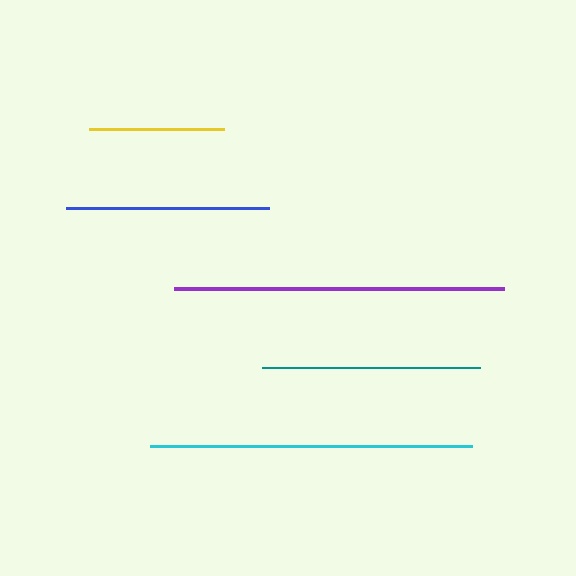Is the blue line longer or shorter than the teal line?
The teal line is longer than the blue line.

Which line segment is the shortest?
The yellow line is the shortest at approximately 135 pixels.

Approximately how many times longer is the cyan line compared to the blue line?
The cyan line is approximately 1.6 times the length of the blue line.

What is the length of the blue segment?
The blue segment is approximately 203 pixels long.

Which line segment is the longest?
The purple line is the longest at approximately 330 pixels.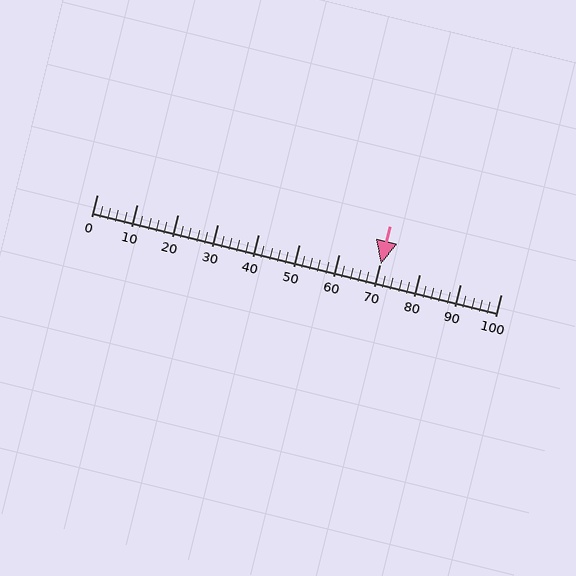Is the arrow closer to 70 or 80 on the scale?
The arrow is closer to 70.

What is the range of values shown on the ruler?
The ruler shows values from 0 to 100.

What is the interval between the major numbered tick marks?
The major tick marks are spaced 10 units apart.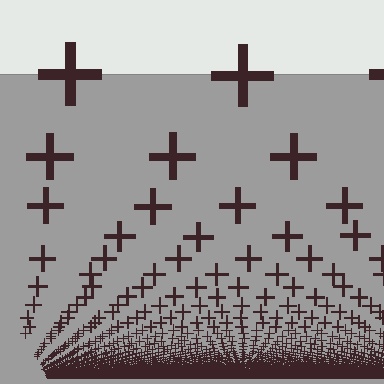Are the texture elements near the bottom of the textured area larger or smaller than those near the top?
Smaller. The gradient is inverted — elements near the bottom are smaller and denser.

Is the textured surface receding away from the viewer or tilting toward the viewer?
The surface appears to tilt toward the viewer. Texture elements get larger and sparser toward the top.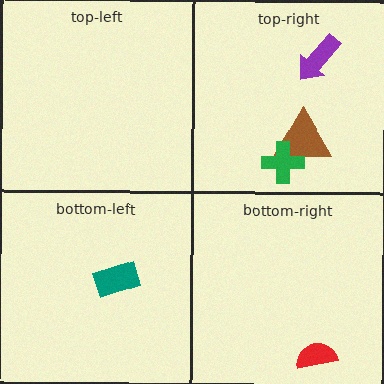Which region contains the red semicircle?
The bottom-right region.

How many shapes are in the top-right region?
3.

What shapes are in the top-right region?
The brown triangle, the green cross, the purple arrow.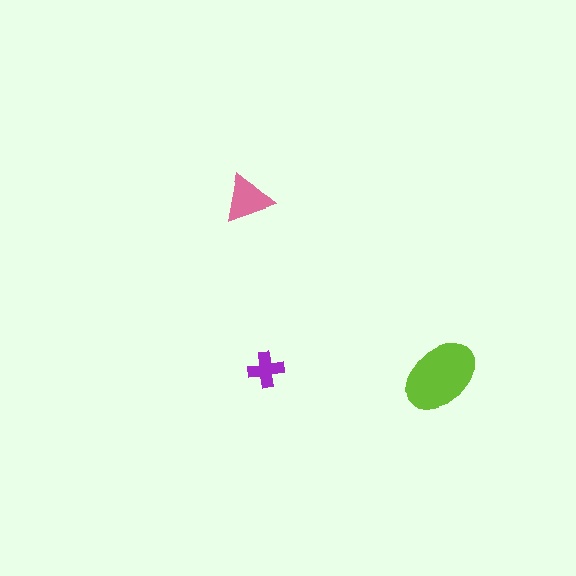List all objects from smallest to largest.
The purple cross, the pink triangle, the lime ellipse.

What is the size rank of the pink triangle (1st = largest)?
2nd.